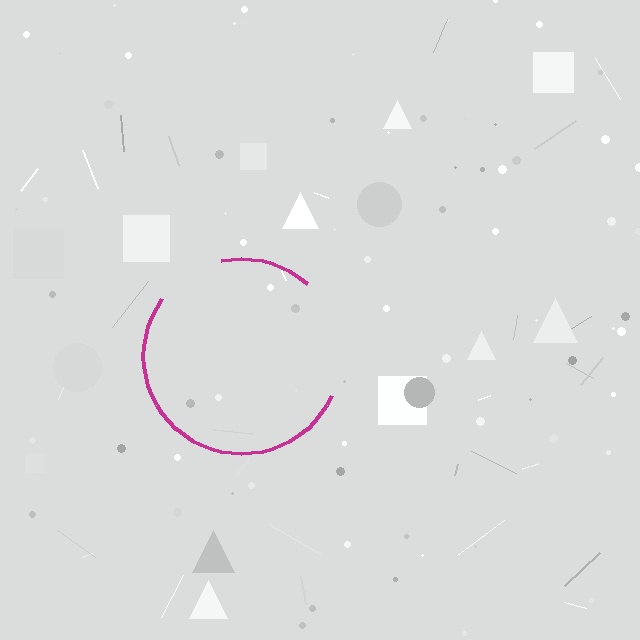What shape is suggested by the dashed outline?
The dashed outline suggests a circle.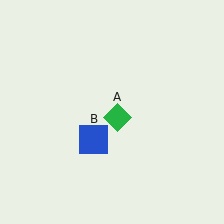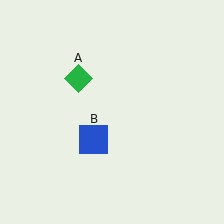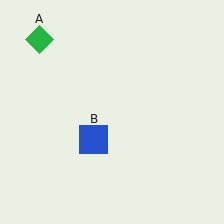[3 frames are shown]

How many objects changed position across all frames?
1 object changed position: green diamond (object A).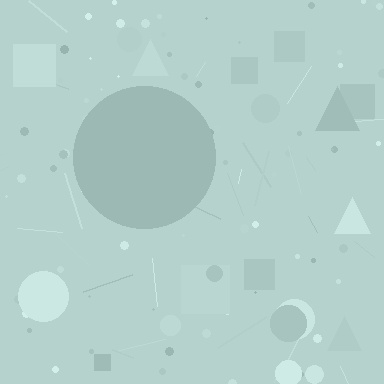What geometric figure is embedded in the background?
A circle is embedded in the background.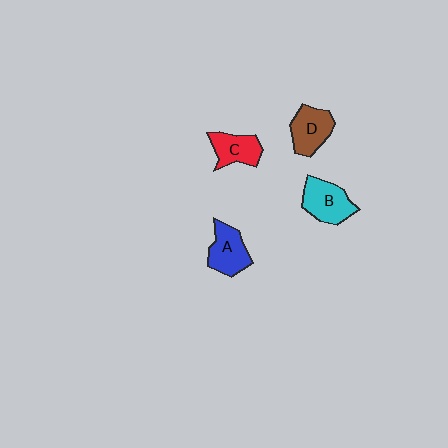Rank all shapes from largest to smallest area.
From largest to smallest: B (cyan), D (brown), A (blue), C (red).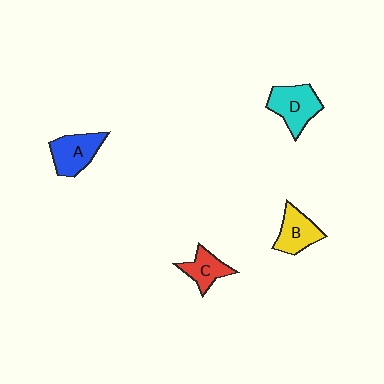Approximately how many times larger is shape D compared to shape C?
Approximately 1.5 times.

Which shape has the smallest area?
Shape C (red).